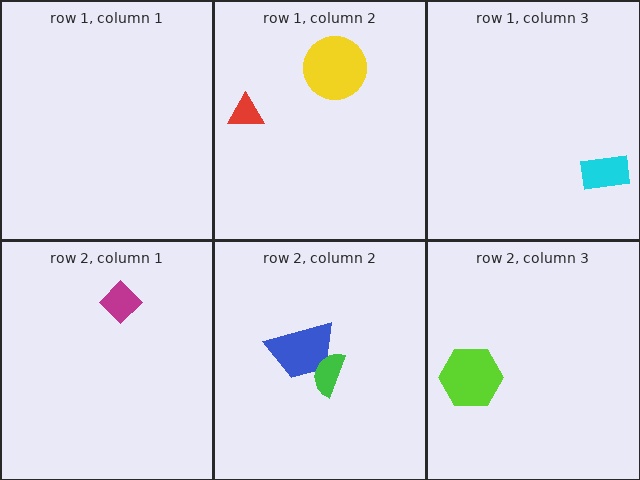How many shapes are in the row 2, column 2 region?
2.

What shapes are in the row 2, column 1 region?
The magenta diamond.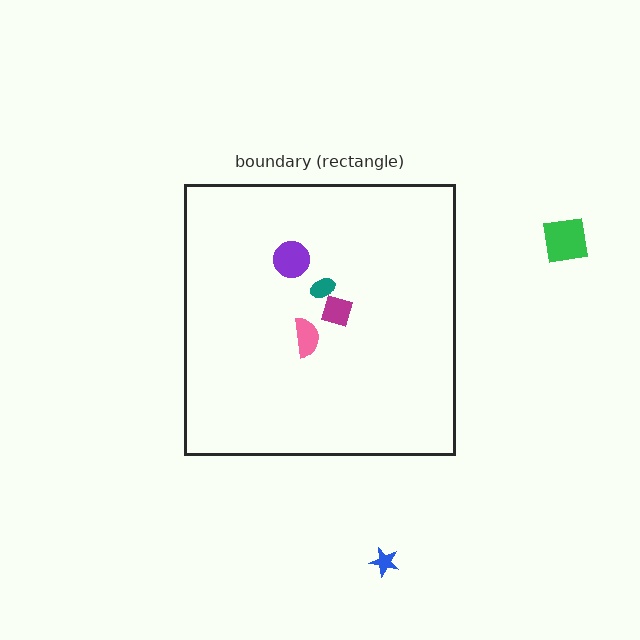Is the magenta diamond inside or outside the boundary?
Inside.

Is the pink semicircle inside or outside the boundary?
Inside.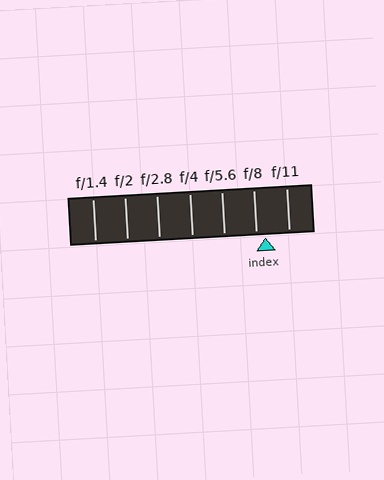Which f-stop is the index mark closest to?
The index mark is closest to f/8.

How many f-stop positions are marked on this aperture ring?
There are 7 f-stop positions marked.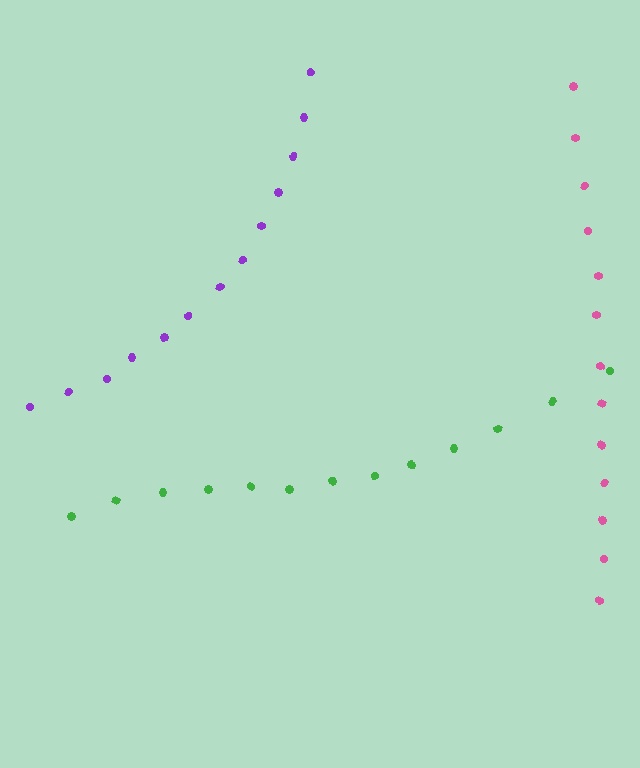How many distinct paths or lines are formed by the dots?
There are 3 distinct paths.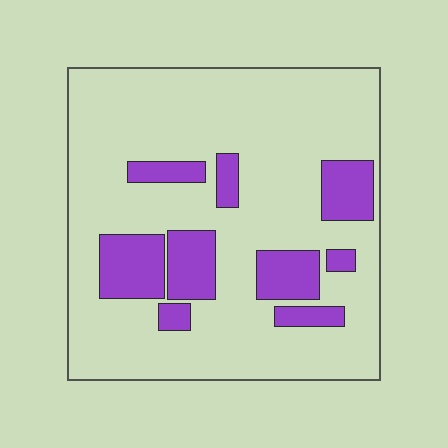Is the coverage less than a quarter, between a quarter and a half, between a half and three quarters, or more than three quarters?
Less than a quarter.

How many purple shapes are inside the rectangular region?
9.